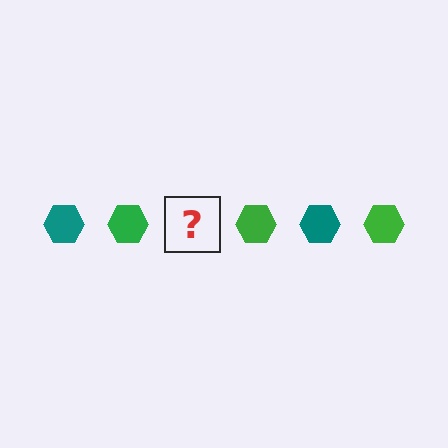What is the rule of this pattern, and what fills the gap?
The rule is that the pattern cycles through teal, green hexagons. The gap should be filled with a teal hexagon.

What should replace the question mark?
The question mark should be replaced with a teal hexagon.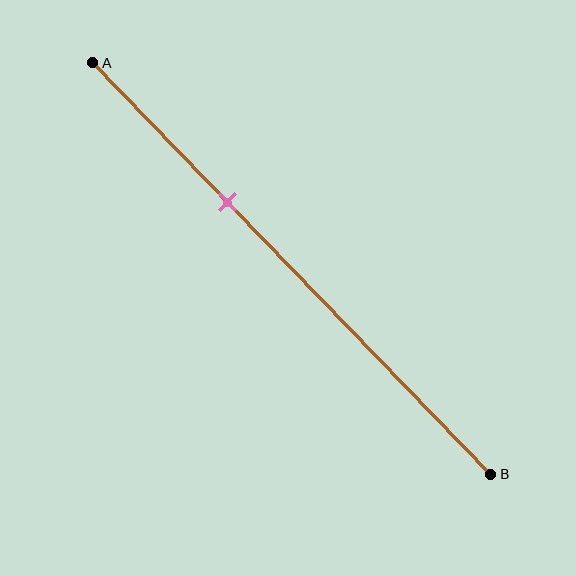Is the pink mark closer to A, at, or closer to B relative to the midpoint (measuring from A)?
The pink mark is closer to point A than the midpoint of segment AB.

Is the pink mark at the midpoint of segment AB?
No, the mark is at about 35% from A, not at the 50% midpoint.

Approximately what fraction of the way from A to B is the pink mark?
The pink mark is approximately 35% of the way from A to B.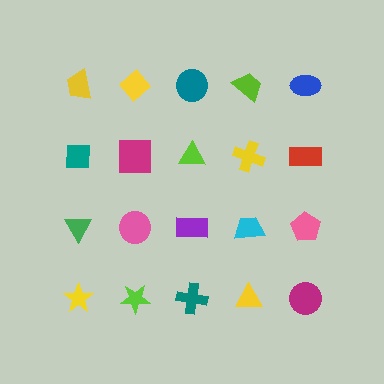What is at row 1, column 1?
A yellow trapezoid.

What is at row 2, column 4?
A yellow cross.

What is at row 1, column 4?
A lime trapezoid.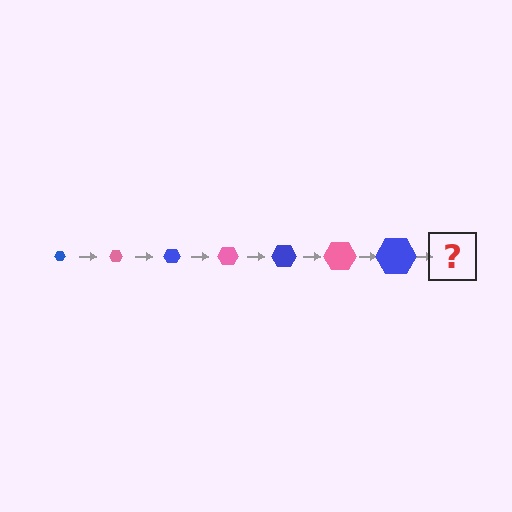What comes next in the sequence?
The next element should be a pink hexagon, larger than the previous one.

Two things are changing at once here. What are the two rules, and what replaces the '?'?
The two rules are that the hexagon grows larger each step and the color cycles through blue and pink. The '?' should be a pink hexagon, larger than the previous one.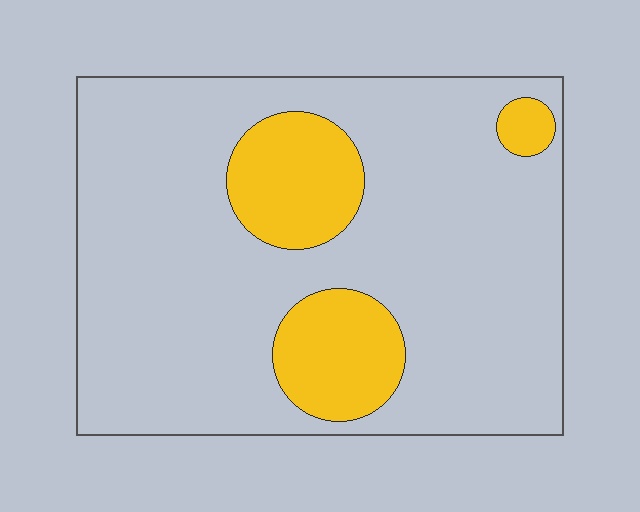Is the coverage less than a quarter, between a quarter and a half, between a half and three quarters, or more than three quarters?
Less than a quarter.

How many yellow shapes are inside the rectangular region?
3.